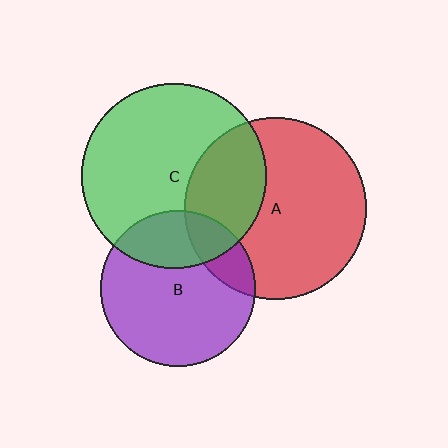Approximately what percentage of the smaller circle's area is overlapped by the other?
Approximately 25%.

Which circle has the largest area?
Circle C (green).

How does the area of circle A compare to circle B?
Approximately 1.4 times.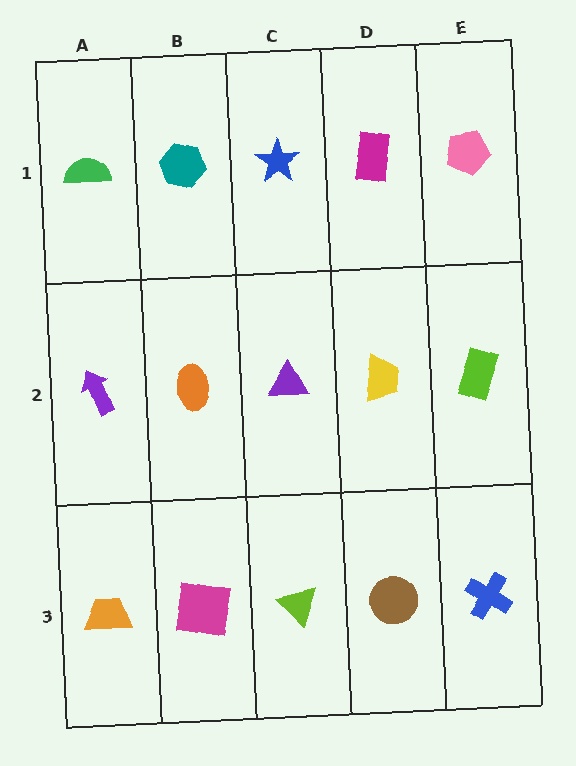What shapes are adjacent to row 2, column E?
A pink pentagon (row 1, column E), a blue cross (row 3, column E), a yellow trapezoid (row 2, column D).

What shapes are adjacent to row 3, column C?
A purple triangle (row 2, column C), a magenta square (row 3, column B), a brown circle (row 3, column D).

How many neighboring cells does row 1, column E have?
2.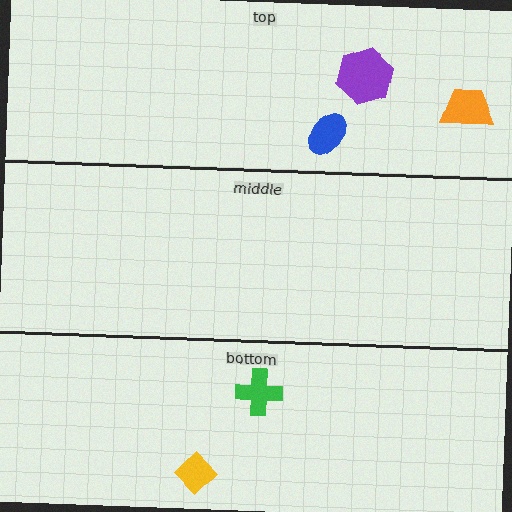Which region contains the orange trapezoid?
The top region.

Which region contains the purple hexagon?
The top region.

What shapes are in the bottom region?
The yellow diamond, the green cross.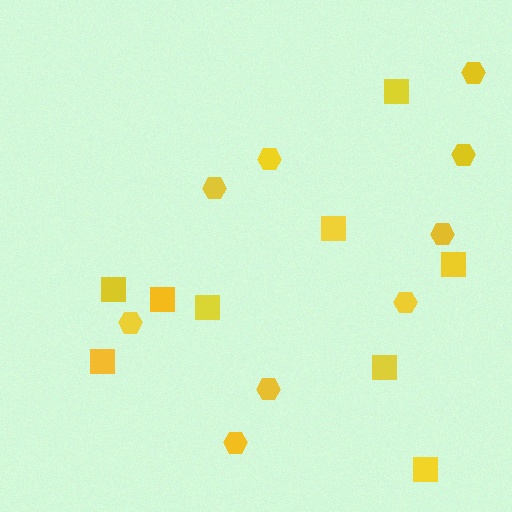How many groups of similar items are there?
There are 2 groups: one group of hexagons (9) and one group of squares (9).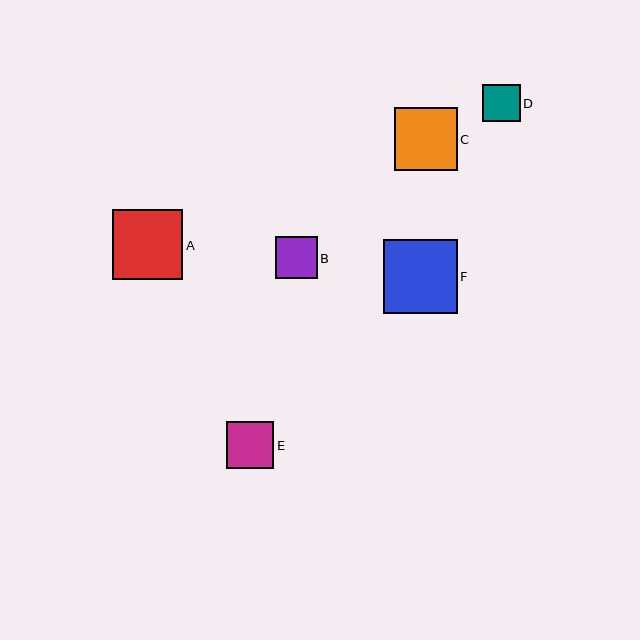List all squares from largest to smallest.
From largest to smallest: F, A, C, E, B, D.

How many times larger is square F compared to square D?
Square F is approximately 2.0 times the size of square D.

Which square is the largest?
Square F is the largest with a size of approximately 74 pixels.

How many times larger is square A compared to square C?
Square A is approximately 1.1 times the size of square C.